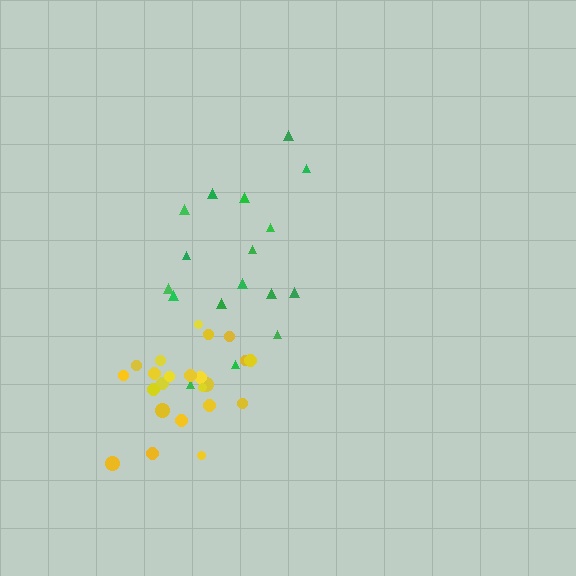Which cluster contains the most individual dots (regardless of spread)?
Yellow (23).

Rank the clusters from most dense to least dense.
yellow, green.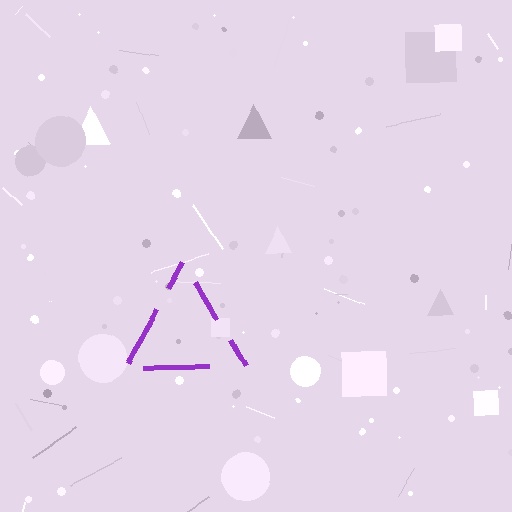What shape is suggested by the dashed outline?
The dashed outline suggests a triangle.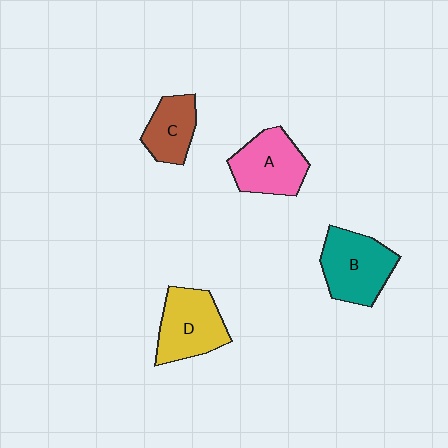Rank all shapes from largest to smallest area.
From largest to smallest: B (teal), D (yellow), A (pink), C (brown).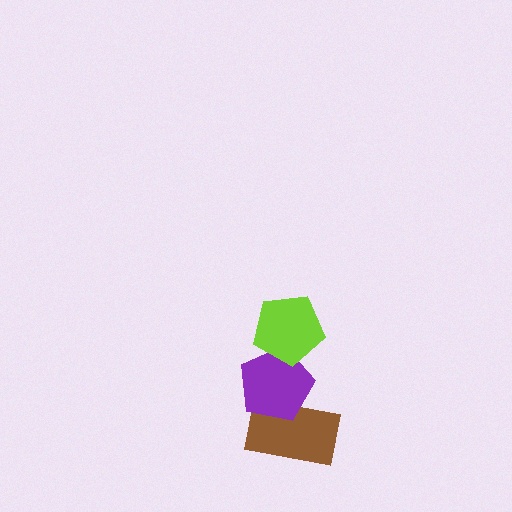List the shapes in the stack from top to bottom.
From top to bottom: the lime pentagon, the purple pentagon, the brown rectangle.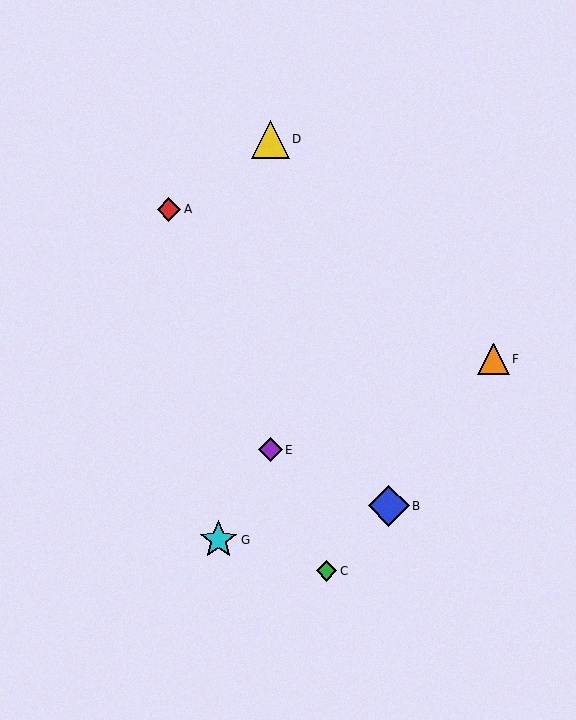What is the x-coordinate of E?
Object E is at x≈270.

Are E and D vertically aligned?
Yes, both are at x≈270.